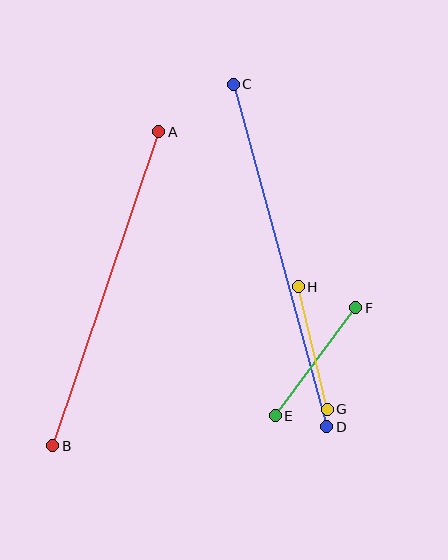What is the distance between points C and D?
The distance is approximately 355 pixels.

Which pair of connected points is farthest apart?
Points C and D are farthest apart.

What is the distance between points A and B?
The distance is approximately 331 pixels.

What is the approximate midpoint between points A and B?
The midpoint is at approximately (106, 289) pixels.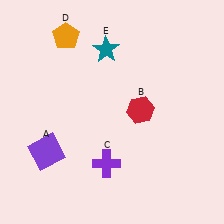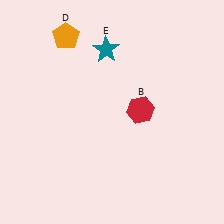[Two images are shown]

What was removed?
The purple cross (C), the purple square (A) were removed in Image 2.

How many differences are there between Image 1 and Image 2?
There are 2 differences between the two images.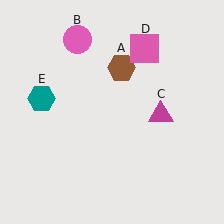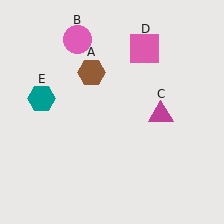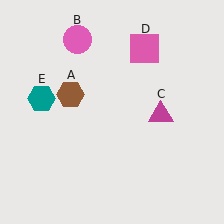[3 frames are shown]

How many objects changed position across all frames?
1 object changed position: brown hexagon (object A).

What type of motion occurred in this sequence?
The brown hexagon (object A) rotated counterclockwise around the center of the scene.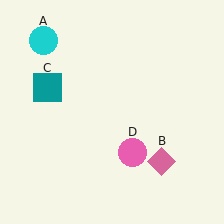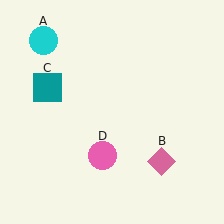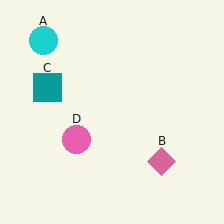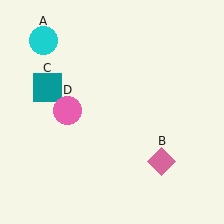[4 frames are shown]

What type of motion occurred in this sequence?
The pink circle (object D) rotated clockwise around the center of the scene.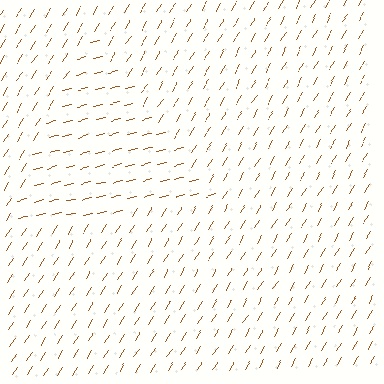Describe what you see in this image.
The image is filled with small brown line segments. A triangle region in the image has lines oriented differently from the surrounding lines, creating a visible texture boundary.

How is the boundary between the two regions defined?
The boundary is defined purely by a change in line orientation (approximately 45 degrees difference). All lines are the same color and thickness.